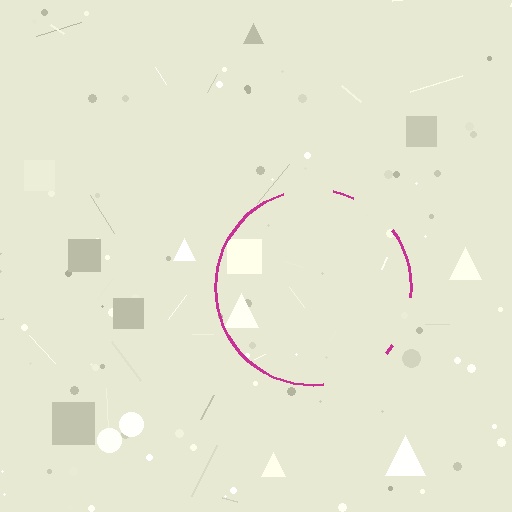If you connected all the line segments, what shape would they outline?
They would outline a circle.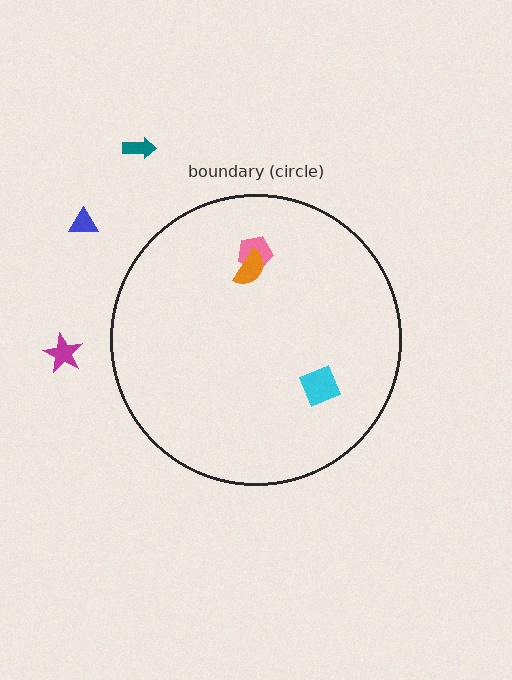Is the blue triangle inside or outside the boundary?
Outside.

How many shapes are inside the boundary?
3 inside, 3 outside.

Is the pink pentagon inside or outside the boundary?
Inside.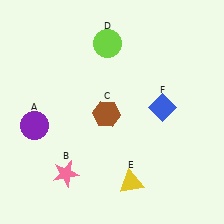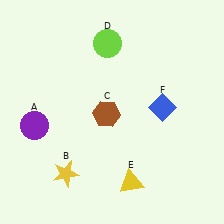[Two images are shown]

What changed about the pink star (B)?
In Image 1, B is pink. In Image 2, it changed to yellow.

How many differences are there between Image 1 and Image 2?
There is 1 difference between the two images.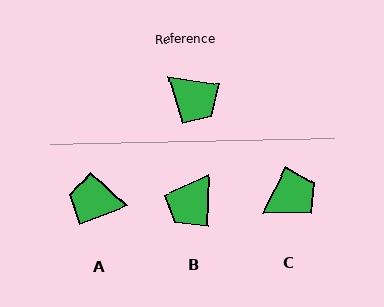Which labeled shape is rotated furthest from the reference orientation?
A, about 150 degrees away.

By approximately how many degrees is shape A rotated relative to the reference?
Approximately 150 degrees clockwise.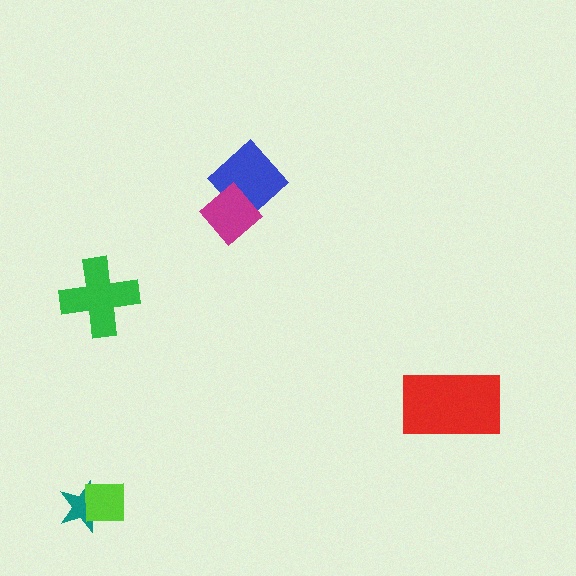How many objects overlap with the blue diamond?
1 object overlaps with the blue diamond.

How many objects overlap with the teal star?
1 object overlaps with the teal star.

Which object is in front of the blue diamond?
The magenta diamond is in front of the blue diamond.